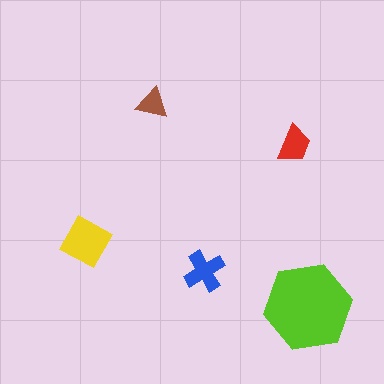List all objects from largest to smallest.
The lime hexagon, the yellow diamond, the blue cross, the red trapezoid, the brown triangle.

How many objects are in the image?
There are 5 objects in the image.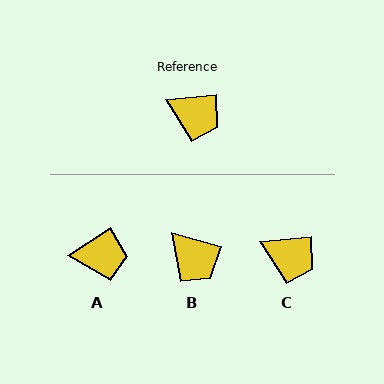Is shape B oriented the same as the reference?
No, it is off by about 21 degrees.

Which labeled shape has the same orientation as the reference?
C.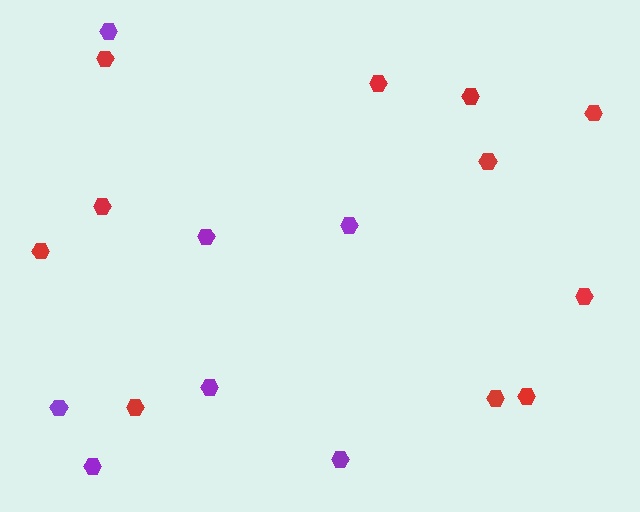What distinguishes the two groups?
There are 2 groups: one group of red hexagons (11) and one group of purple hexagons (7).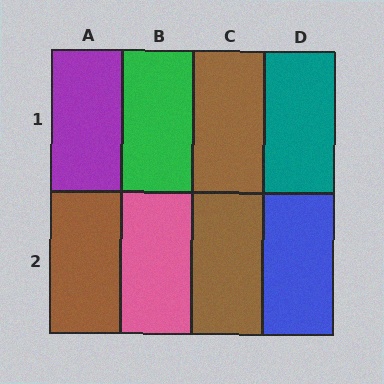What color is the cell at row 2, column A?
Brown.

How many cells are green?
1 cell is green.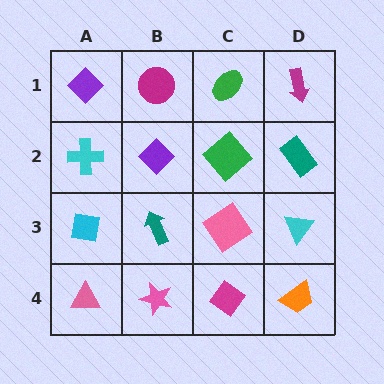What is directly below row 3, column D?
An orange trapezoid.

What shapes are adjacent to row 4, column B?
A teal arrow (row 3, column B), a pink triangle (row 4, column A), a magenta diamond (row 4, column C).